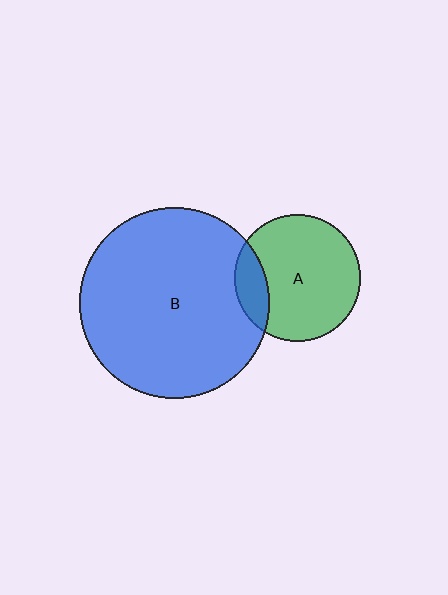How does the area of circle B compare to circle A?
Approximately 2.3 times.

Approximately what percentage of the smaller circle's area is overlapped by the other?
Approximately 15%.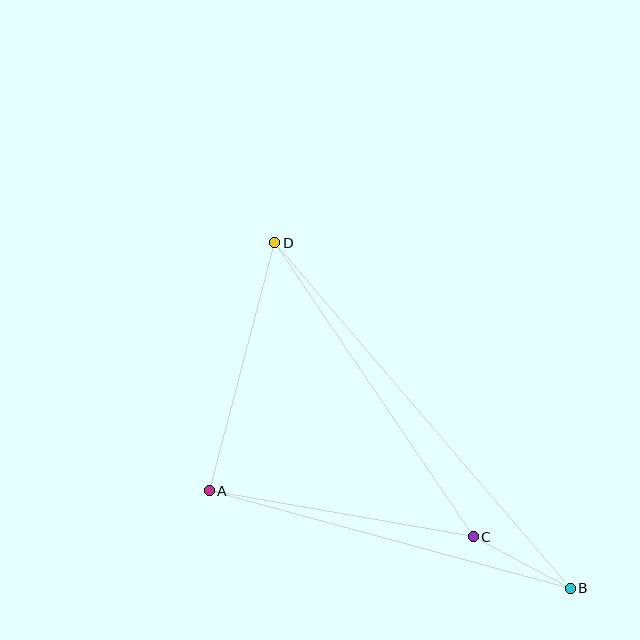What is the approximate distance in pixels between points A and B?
The distance between A and B is approximately 374 pixels.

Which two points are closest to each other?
Points B and C are closest to each other.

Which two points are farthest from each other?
Points B and D are farthest from each other.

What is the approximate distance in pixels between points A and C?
The distance between A and C is approximately 268 pixels.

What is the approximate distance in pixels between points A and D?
The distance between A and D is approximately 256 pixels.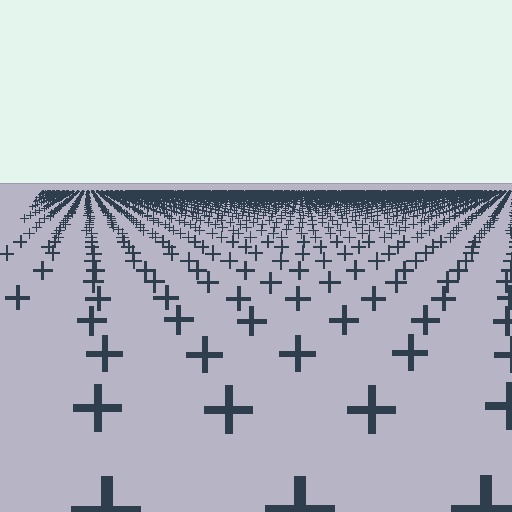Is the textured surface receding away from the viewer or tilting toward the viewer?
The surface is receding away from the viewer. Texture elements get smaller and denser toward the top.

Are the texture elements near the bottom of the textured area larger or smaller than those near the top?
Larger. Near the bottom, elements are closer to the viewer and appear at a bigger on-screen size.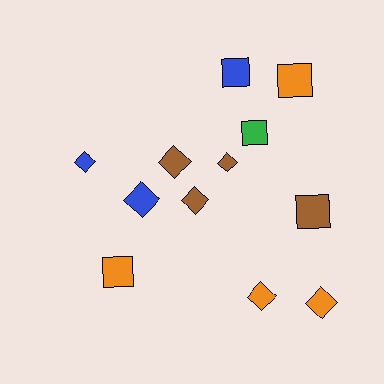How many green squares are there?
There is 1 green square.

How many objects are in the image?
There are 12 objects.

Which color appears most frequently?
Brown, with 4 objects.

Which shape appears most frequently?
Diamond, with 7 objects.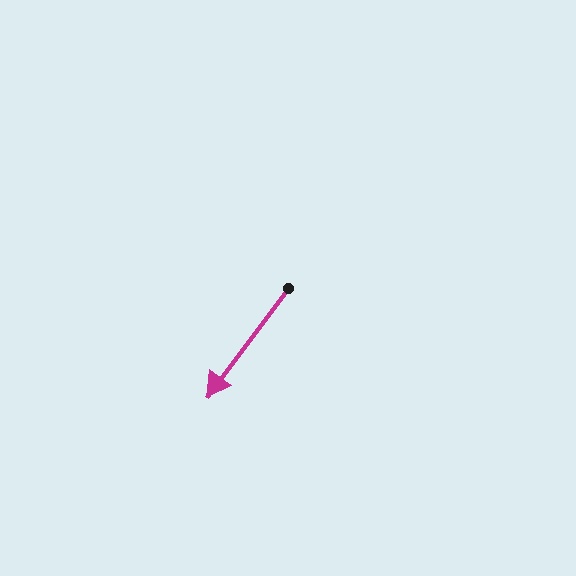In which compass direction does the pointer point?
Southwest.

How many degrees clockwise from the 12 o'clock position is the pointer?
Approximately 217 degrees.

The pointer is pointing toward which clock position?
Roughly 7 o'clock.